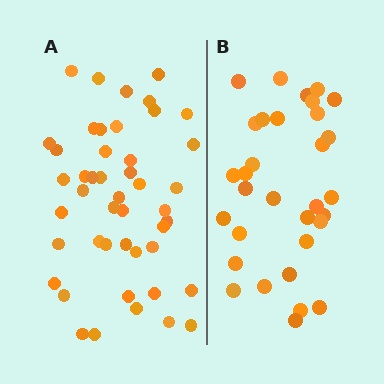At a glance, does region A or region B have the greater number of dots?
Region A (the left region) has more dots.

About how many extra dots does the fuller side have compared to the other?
Region A has approximately 15 more dots than region B.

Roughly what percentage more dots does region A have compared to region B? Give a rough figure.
About 45% more.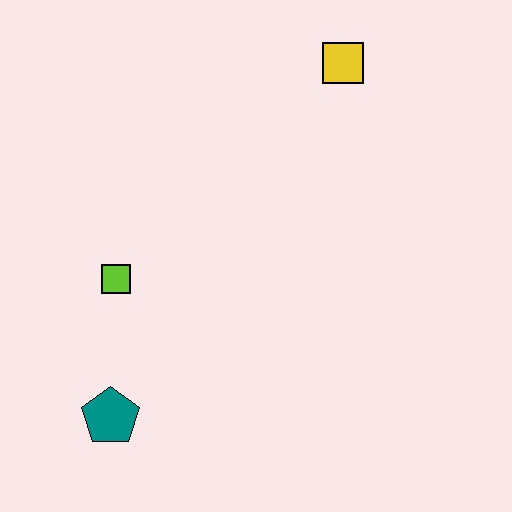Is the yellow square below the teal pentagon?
No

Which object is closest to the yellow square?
The lime square is closest to the yellow square.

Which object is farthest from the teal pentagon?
The yellow square is farthest from the teal pentagon.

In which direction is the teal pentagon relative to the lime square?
The teal pentagon is below the lime square.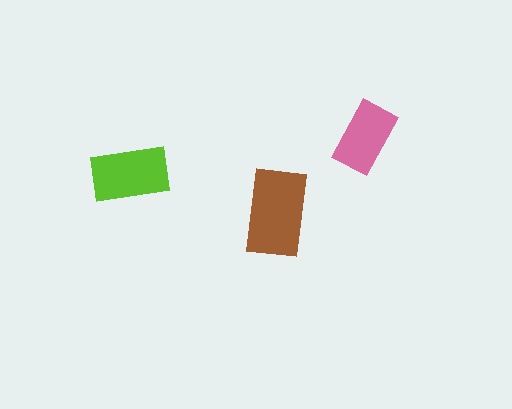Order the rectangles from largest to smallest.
the brown one, the lime one, the pink one.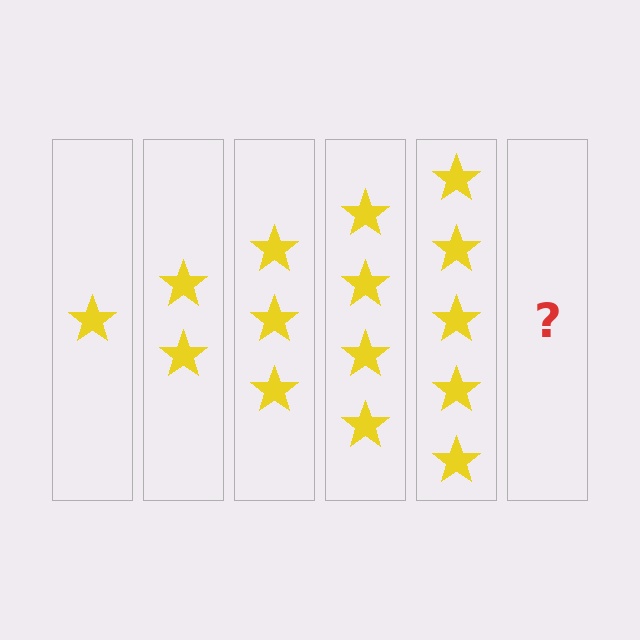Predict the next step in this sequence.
The next step is 6 stars.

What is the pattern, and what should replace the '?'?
The pattern is that each step adds one more star. The '?' should be 6 stars.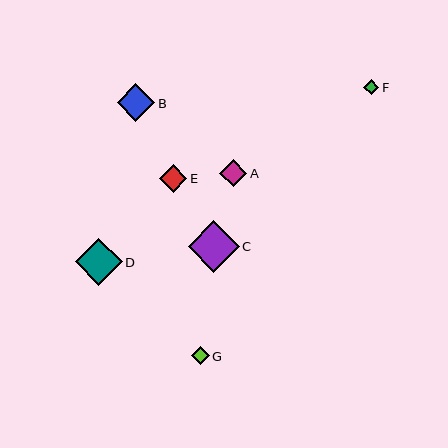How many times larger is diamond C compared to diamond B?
Diamond C is approximately 1.4 times the size of diamond B.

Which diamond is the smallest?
Diamond F is the smallest with a size of approximately 15 pixels.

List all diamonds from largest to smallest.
From largest to smallest: C, D, B, E, A, G, F.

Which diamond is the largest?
Diamond C is the largest with a size of approximately 51 pixels.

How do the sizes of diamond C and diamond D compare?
Diamond C and diamond D are approximately the same size.